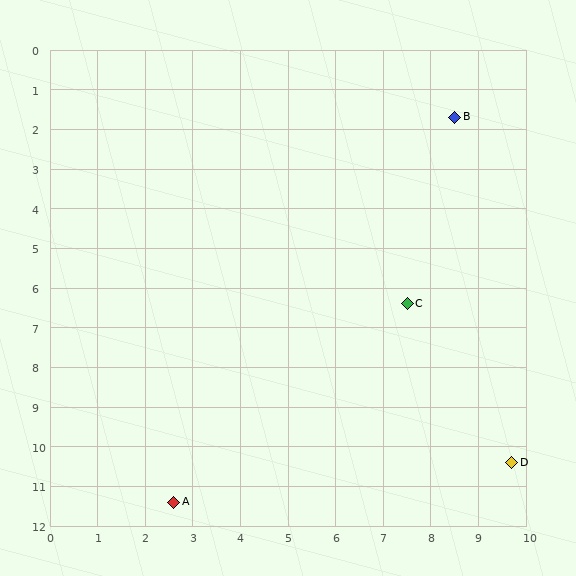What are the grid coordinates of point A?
Point A is at approximately (2.6, 11.4).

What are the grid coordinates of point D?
Point D is at approximately (9.7, 10.4).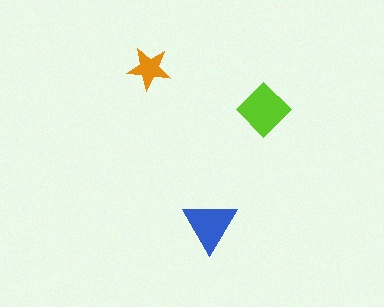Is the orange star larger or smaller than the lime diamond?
Smaller.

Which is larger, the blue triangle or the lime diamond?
The lime diamond.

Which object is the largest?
The lime diamond.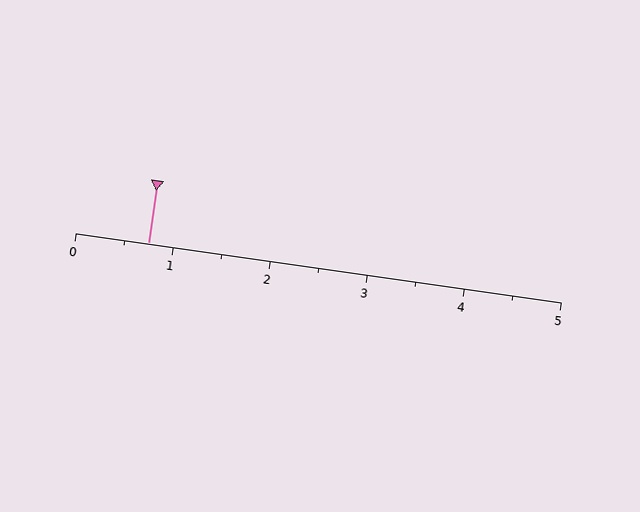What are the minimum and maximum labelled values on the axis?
The axis runs from 0 to 5.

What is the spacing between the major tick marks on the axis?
The major ticks are spaced 1 apart.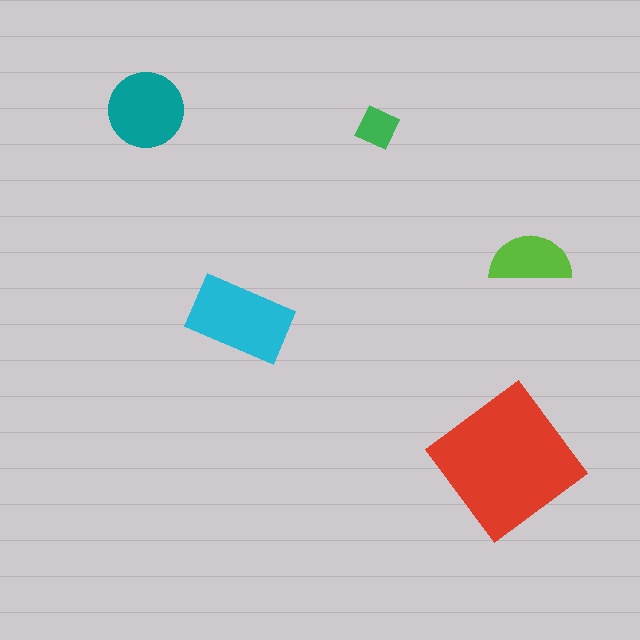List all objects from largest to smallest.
The red diamond, the cyan rectangle, the teal circle, the lime semicircle, the green diamond.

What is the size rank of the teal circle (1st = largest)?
3rd.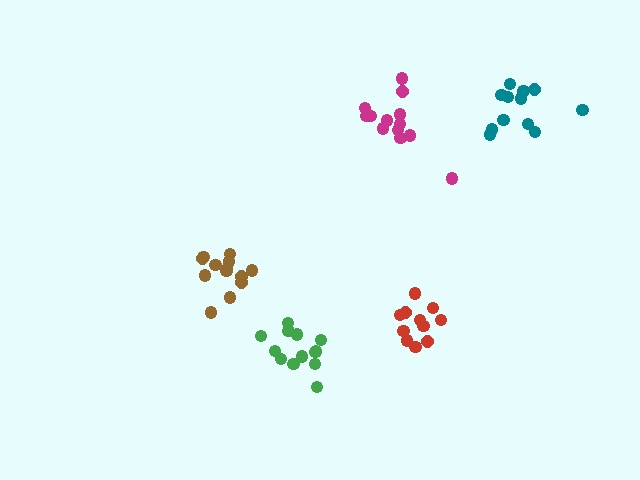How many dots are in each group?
Group 1: 11 dots, Group 2: 14 dots, Group 3: 13 dots, Group 4: 13 dots, Group 5: 12 dots (63 total).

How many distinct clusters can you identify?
There are 5 distinct clusters.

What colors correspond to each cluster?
The clusters are colored: red, magenta, brown, green, teal.